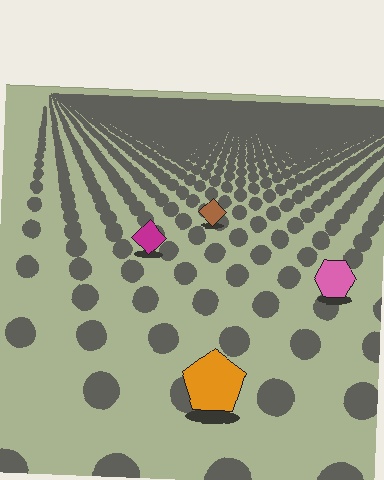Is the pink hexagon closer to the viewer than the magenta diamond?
Yes. The pink hexagon is closer — you can tell from the texture gradient: the ground texture is coarser near it.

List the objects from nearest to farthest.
From nearest to farthest: the orange pentagon, the pink hexagon, the magenta diamond, the brown diamond.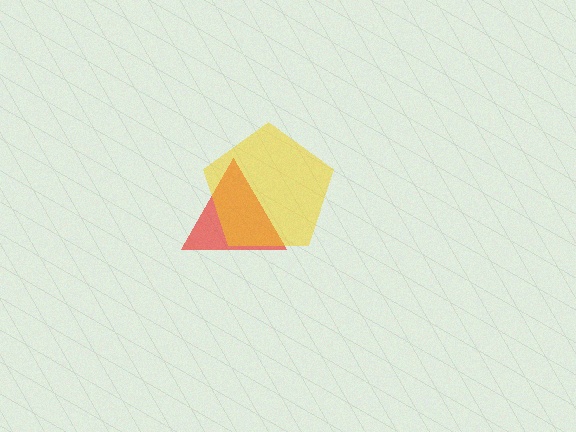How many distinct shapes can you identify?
There are 2 distinct shapes: a red triangle, a yellow pentagon.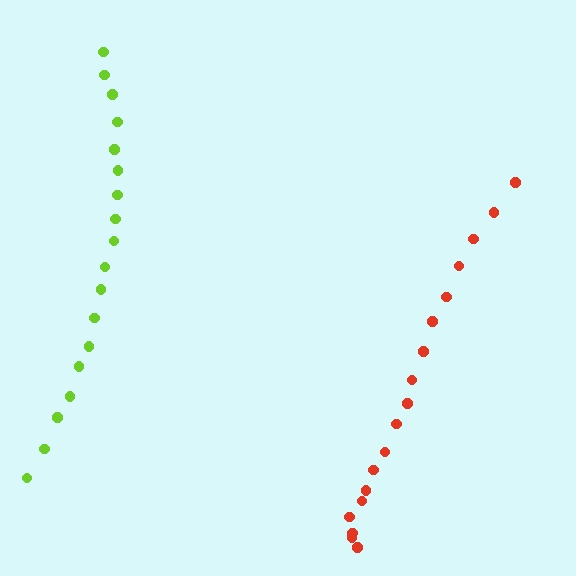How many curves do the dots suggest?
There are 2 distinct paths.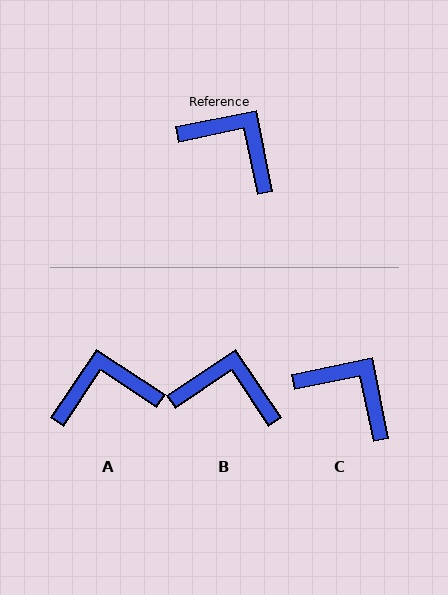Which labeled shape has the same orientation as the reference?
C.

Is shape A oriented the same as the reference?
No, it is off by about 45 degrees.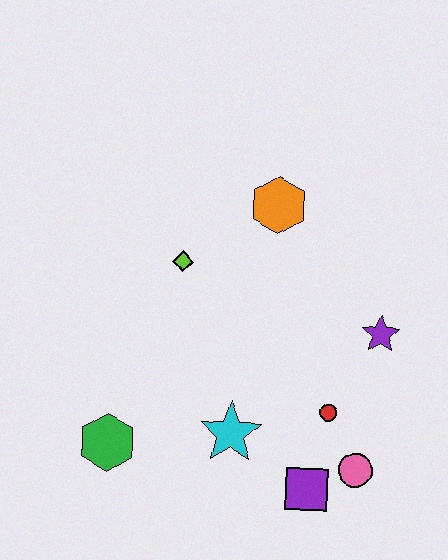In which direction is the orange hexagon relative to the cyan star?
The orange hexagon is above the cyan star.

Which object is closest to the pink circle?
The purple square is closest to the pink circle.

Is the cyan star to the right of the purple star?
No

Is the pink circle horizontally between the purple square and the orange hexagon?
No